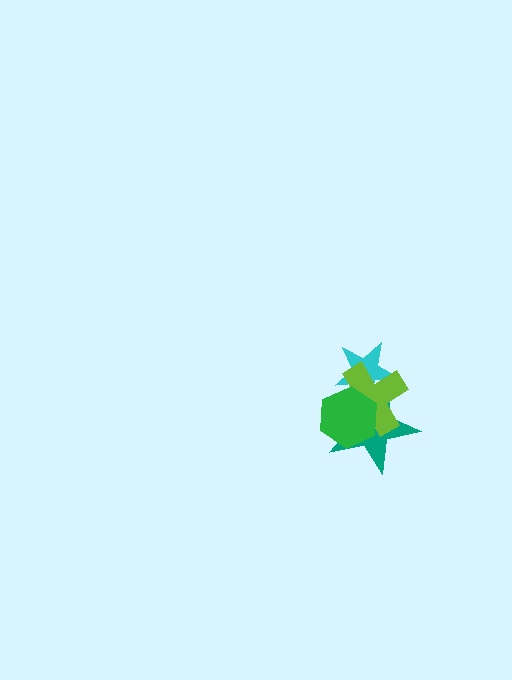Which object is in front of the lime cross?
The green hexagon is in front of the lime cross.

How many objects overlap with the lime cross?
3 objects overlap with the lime cross.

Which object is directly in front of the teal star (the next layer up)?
The lime cross is directly in front of the teal star.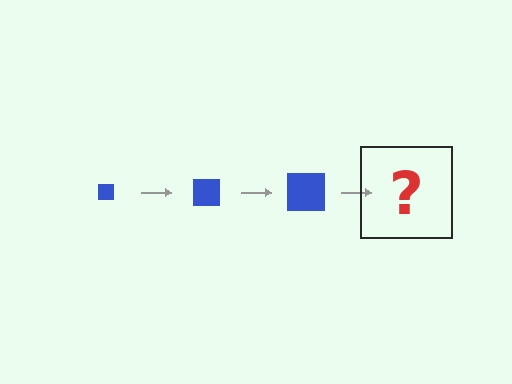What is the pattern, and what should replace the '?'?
The pattern is that the square gets progressively larger each step. The '?' should be a blue square, larger than the previous one.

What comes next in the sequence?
The next element should be a blue square, larger than the previous one.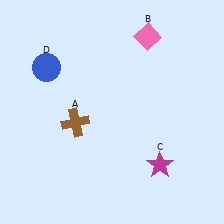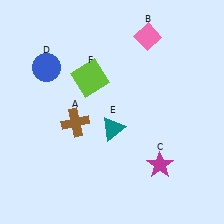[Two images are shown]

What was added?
A teal triangle (E), a lime square (F) were added in Image 2.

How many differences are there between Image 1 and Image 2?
There are 2 differences between the two images.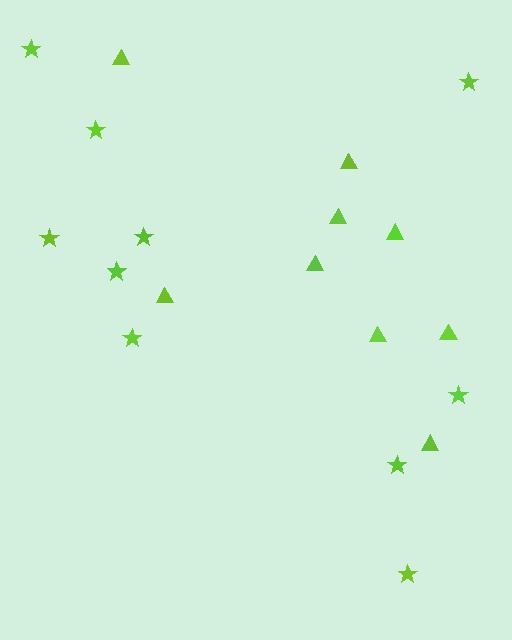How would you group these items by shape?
There are 2 groups: one group of stars (10) and one group of triangles (9).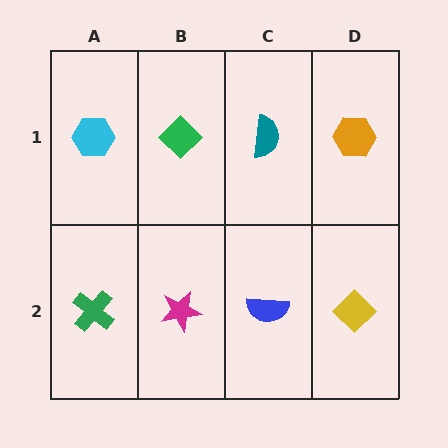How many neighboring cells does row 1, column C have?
3.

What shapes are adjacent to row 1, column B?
A magenta star (row 2, column B), a cyan hexagon (row 1, column A), a teal semicircle (row 1, column C).